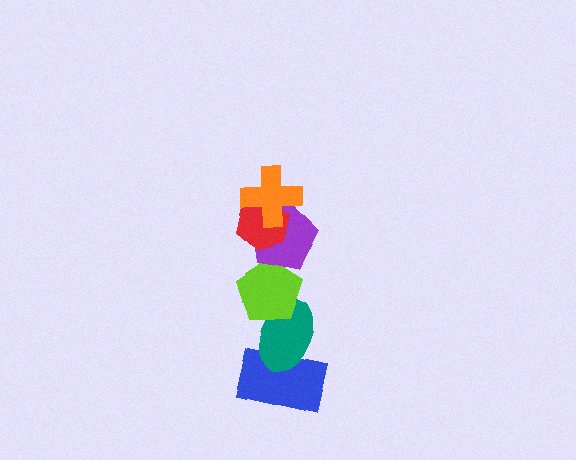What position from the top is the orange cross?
The orange cross is 1st from the top.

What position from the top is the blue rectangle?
The blue rectangle is 6th from the top.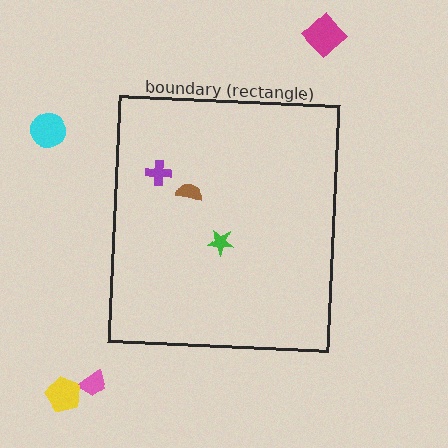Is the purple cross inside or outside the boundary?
Inside.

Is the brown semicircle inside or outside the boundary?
Inside.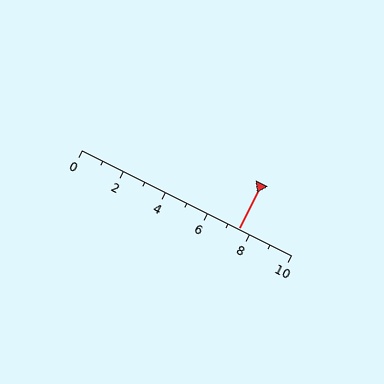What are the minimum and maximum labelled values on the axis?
The axis runs from 0 to 10.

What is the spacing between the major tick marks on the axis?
The major ticks are spaced 2 apart.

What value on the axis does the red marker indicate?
The marker indicates approximately 7.5.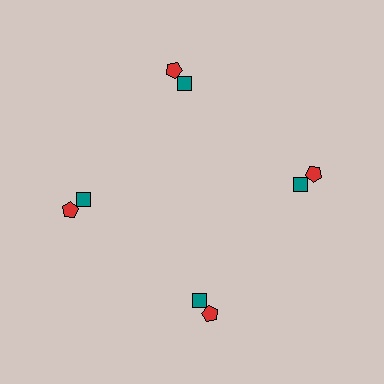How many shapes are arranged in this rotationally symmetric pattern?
There are 8 shapes, arranged in 4 groups of 2.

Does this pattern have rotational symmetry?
Yes, this pattern has 4-fold rotational symmetry. It looks the same after rotating 90 degrees around the center.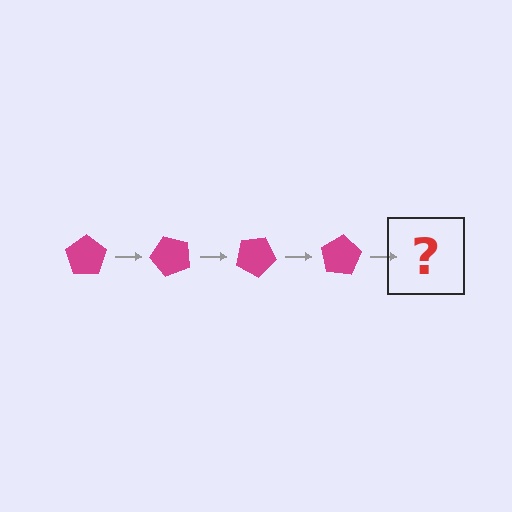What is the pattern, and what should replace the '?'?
The pattern is that the pentagon rotates 50 degrees each step. The '?' should be a magenta pentagon rotated 200 degrees.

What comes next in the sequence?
The next element should be a magenta pentagon rotated 200 degrees.